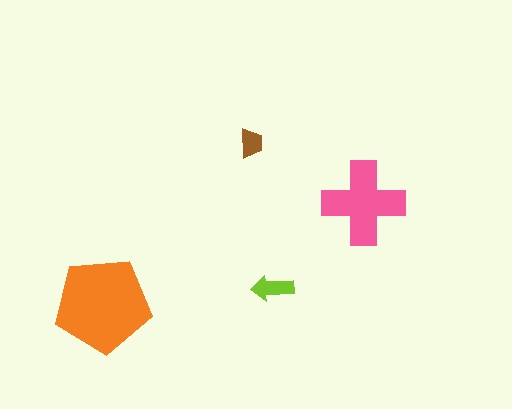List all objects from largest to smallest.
The orange pentagon, the pink cross, the lime arrow, the brown trapezoid.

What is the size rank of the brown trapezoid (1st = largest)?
4th.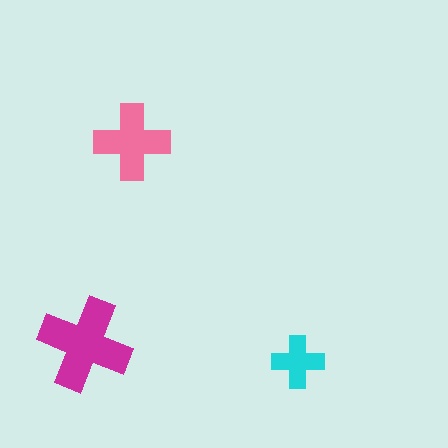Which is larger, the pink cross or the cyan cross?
The pink one.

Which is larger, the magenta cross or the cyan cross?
The magenta one.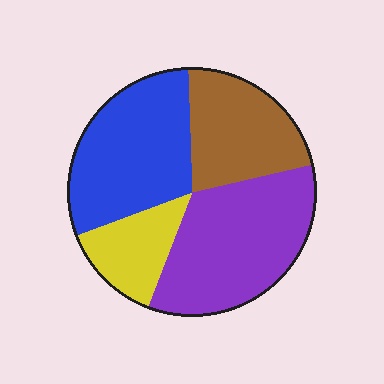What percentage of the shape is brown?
Brown takes up about one fifth (1/5) of the shape.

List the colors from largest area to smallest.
From largest to smallest: purple, blue, brown, yellow.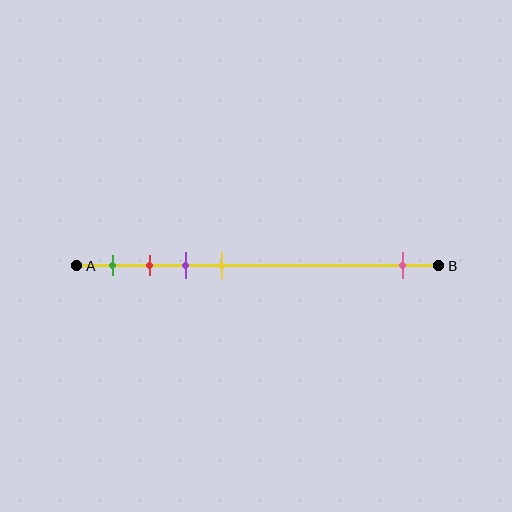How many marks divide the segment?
There are 5 marks dividing the segment.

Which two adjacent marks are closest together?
The red and purple marks are the closest adjacent pair.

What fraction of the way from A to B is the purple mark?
The purple mark is approximately 30% (0.3) of the way from A to B.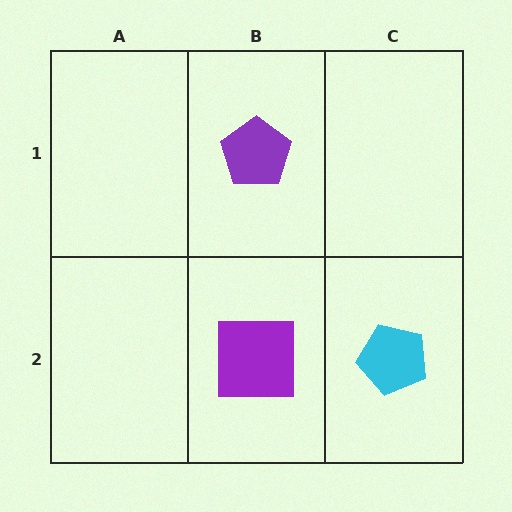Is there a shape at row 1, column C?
No, that cell is empty.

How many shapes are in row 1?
1 shape.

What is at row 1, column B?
A purple pentagon.